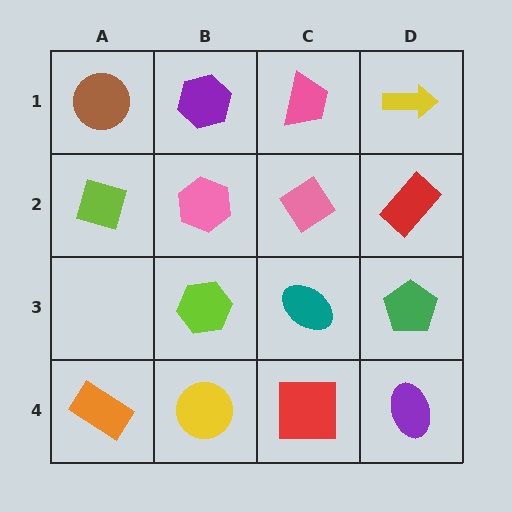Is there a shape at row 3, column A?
No, that cell is empty.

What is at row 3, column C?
A teal ellipse.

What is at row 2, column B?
A pink hexagon.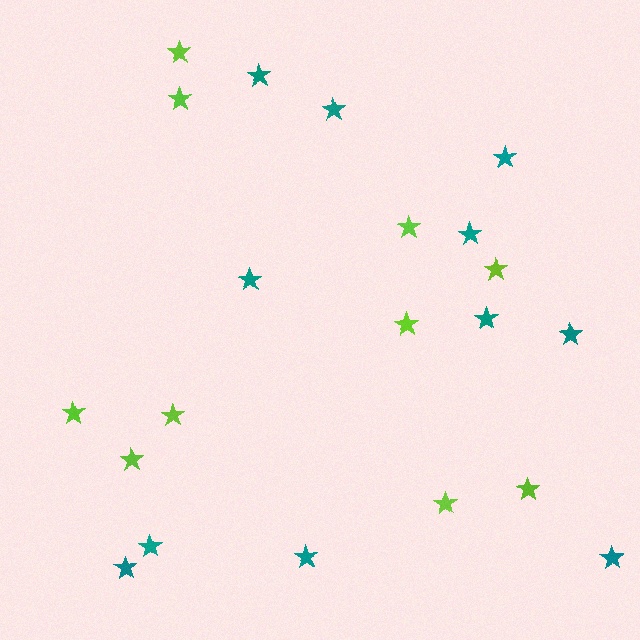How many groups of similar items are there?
There are 2 groups: one group of lime stars (10) and one group of teal stars (11).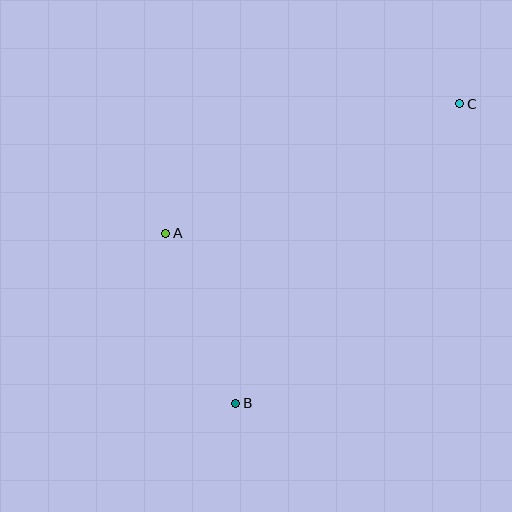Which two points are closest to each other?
Points A and B are closest to each other.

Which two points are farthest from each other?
Points B and C are farthest from each other.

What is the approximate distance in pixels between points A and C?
The distance between A and C is approximately 321 pixels.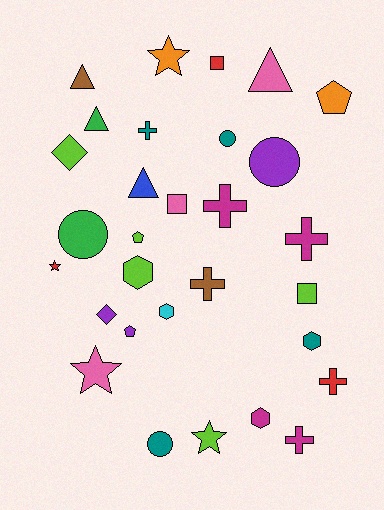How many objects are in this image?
There are 30 objects.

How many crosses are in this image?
There are 6 crosses.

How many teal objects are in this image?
There are 4 teal objects.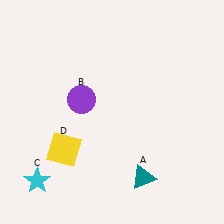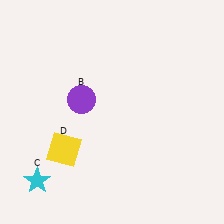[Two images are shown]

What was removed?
The teal triangle (A) was removed in Image 2.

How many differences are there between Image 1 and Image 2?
There is 1 difference between the two images.